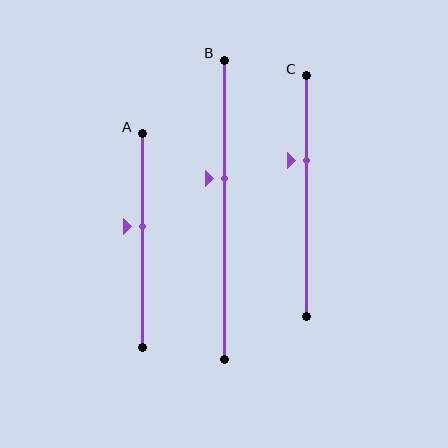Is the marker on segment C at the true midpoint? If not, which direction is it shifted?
No, the marker on segment C is shifted upward by about 15% of the segment length.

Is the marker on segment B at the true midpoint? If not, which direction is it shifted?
No, the marker on segment B is shifted upward by about 10% of the segment length.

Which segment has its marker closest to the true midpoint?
Segment A has its marker closest to the true midpoint.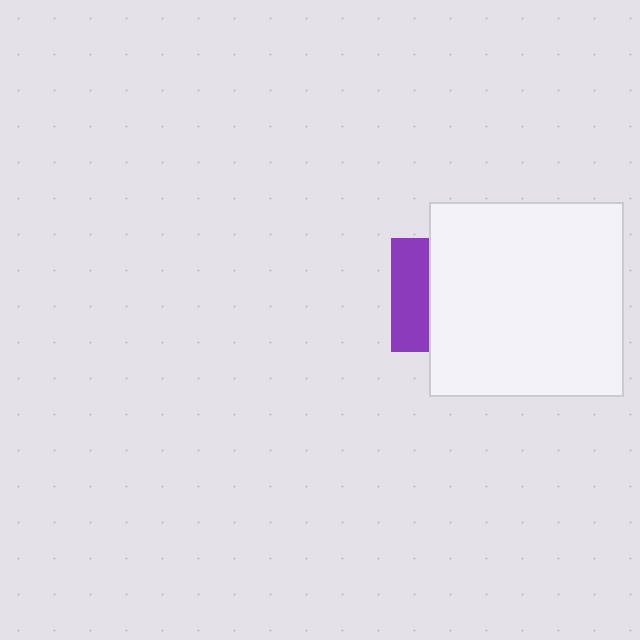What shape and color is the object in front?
The object in front is a white square.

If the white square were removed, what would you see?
You would see the complete purple square.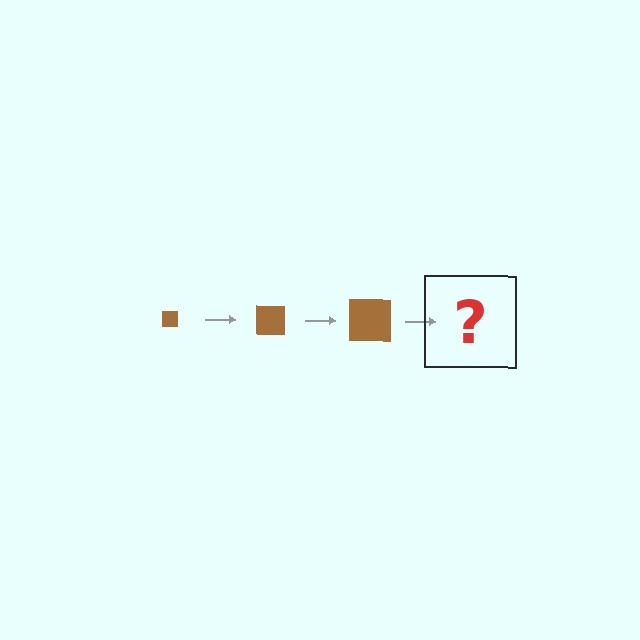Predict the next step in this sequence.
The next step is a brown square, larger than the previous one.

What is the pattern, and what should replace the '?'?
The pattern is that the square gets progressively larger each step. The '?' should be a brown square, larger than the previous one.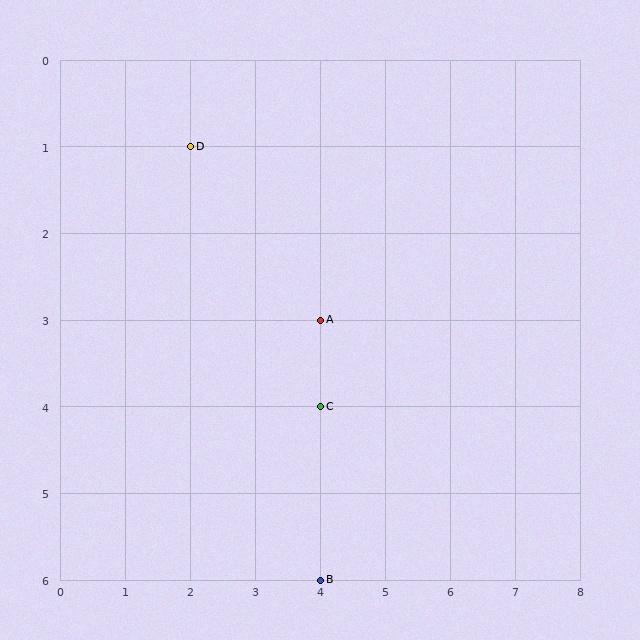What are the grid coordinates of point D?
Point D is at grid coordinates (2, 1).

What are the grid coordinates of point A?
Point A is at grid coordinates (4, 3).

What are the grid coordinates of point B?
Point B is at grid coordinates (4, 6).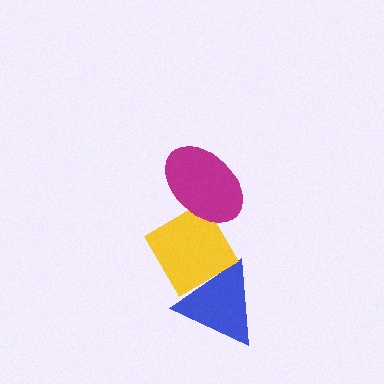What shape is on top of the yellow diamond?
The magenta ellipse is on top of the yellow diamond.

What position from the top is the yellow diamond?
The yellow diamond is 2nd from the top.